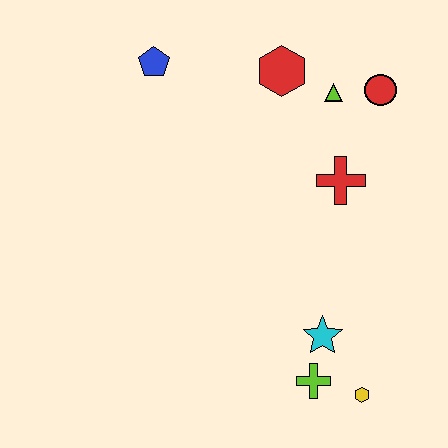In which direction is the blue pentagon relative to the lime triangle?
The blue pentagon is to the left of the lime triangle.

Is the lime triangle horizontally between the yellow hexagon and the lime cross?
Yes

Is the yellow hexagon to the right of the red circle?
No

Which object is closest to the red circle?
The lime triangle is closest to the red circle.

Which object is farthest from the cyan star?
The blue pentagon is farthest from the cyan star.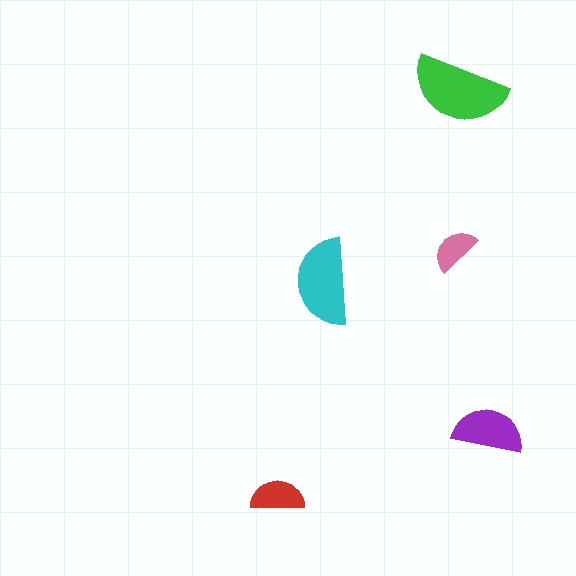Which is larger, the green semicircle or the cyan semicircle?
The green one.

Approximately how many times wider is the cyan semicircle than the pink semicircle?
About 2 times wider.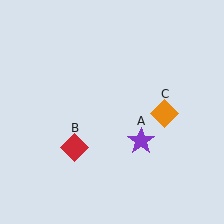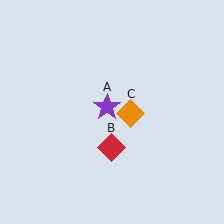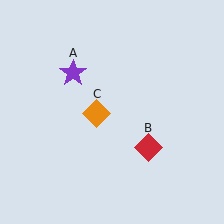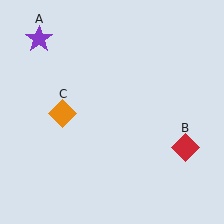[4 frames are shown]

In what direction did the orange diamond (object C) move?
The orange diamond (object C) moved left.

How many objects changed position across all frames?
3 objects changed position: purple star (object A), red diamond (object B), orange diamond (object C).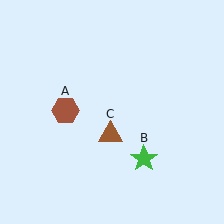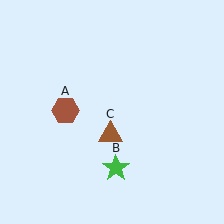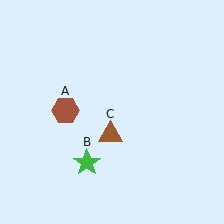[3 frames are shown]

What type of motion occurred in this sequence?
The green star (object B) rotated clockwise around the center of the scene.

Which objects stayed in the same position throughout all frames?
Brown hexagon (object A) and brown triangle (object C) remained stationary.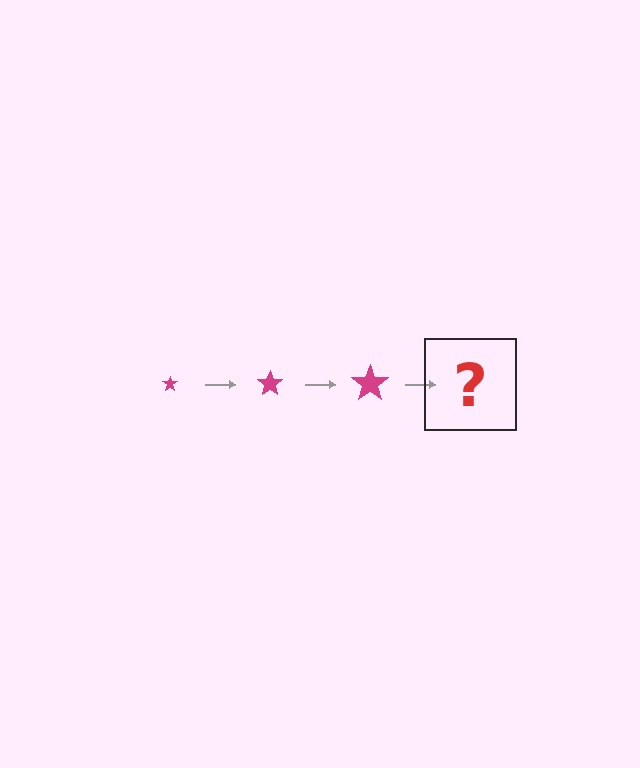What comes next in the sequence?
The next element should be a magenta star, larger than the previous one.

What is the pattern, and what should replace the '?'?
The pattern is that the star gets progressively larger each step. The '?' should be a magenta star, larger than the previous one.